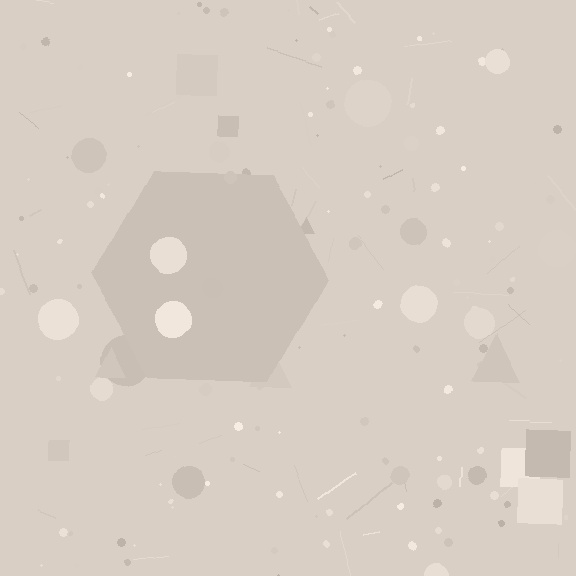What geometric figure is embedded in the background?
A hexagon is embedded in the background.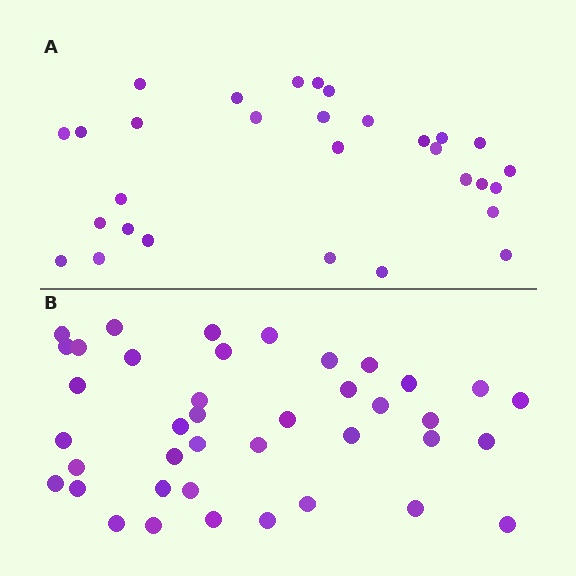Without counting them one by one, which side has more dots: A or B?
Region B (the bottom region) has more dots.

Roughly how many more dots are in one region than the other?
Region B has roughly 10 or so more dots than region A.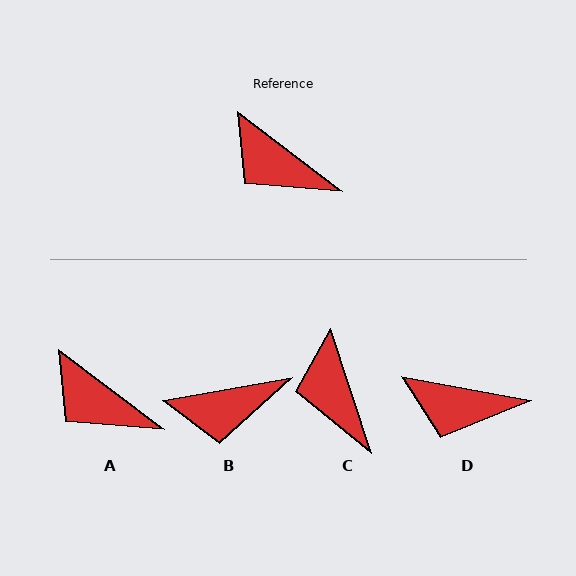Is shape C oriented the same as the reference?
No, it is off by about 34 degrees.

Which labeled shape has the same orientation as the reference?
A.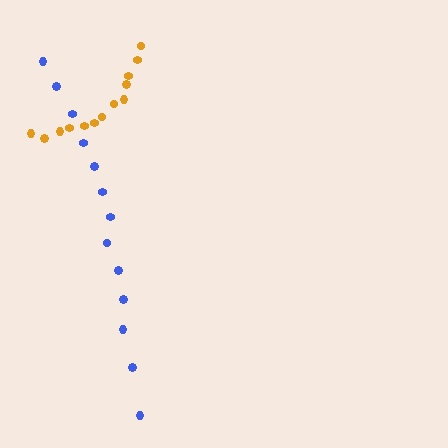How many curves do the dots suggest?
There are 2 distinct paths.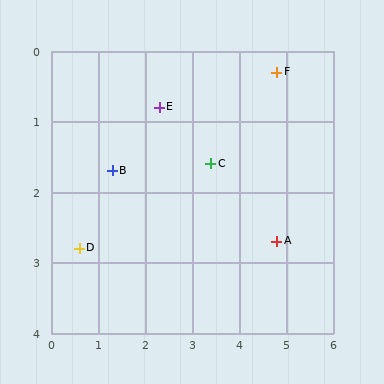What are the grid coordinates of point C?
Point C is at approximately (3.4, 1.6).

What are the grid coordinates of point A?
Point A is at approximately (4.8, 2.7).